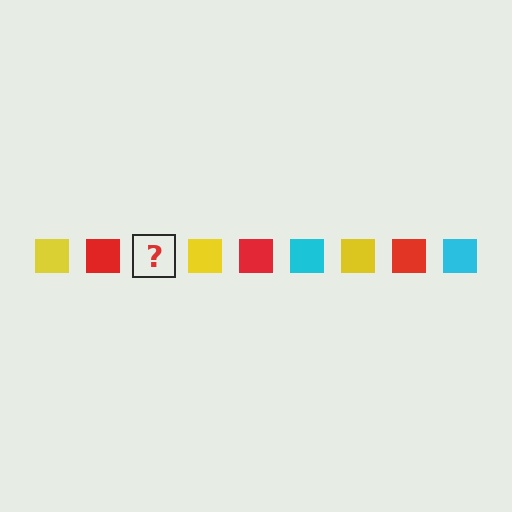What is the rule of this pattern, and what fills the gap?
The rule is that the pattern cycles through yellow, red, cyan squares. The gap should be filled with a cyan square.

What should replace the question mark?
The question mark should be replaced with a cyan square.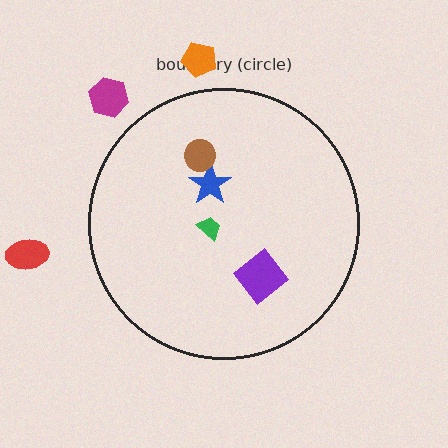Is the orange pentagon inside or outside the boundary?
Outside.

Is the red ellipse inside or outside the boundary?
Outside.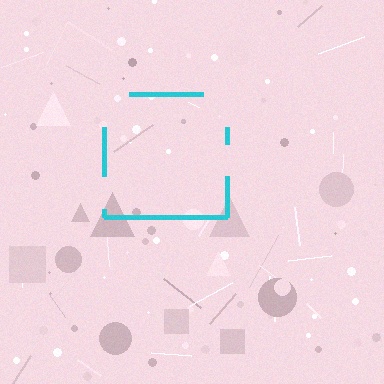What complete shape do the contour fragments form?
The contour fragments form a square.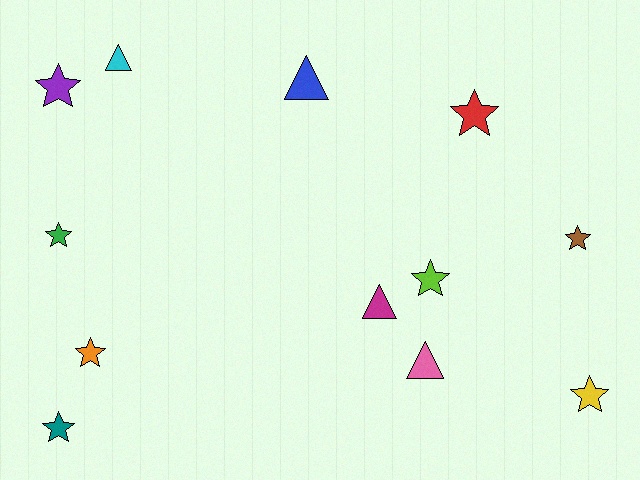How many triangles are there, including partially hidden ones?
There are 4 triangles.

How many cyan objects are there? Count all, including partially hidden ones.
There is 1 cyan object.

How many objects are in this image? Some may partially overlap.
There are 12 objects.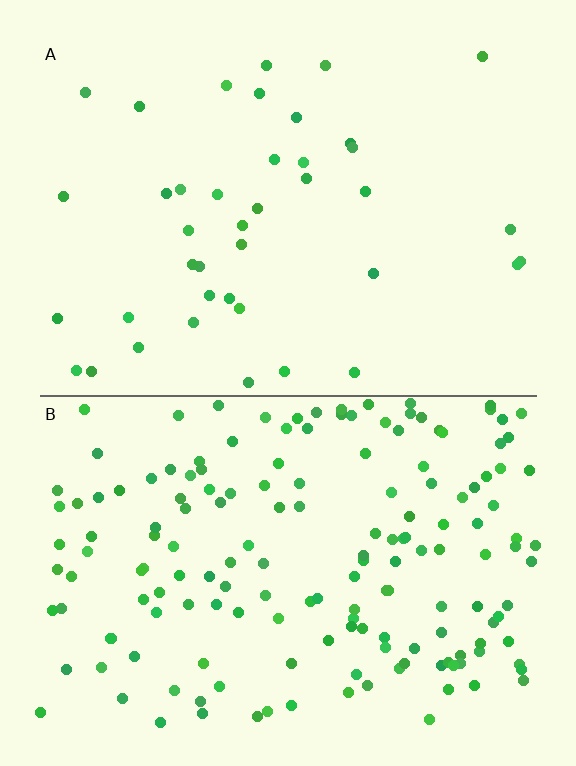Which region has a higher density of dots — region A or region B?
B (the bottom).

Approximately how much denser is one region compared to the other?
Approximately 4.2× — region B over region A.